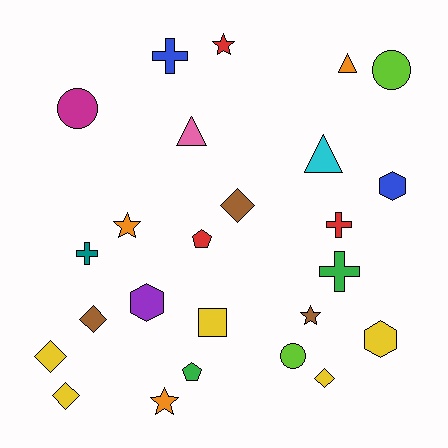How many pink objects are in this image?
There is 1 pink object.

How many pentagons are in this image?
There are 2 pentagons.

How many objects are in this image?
There are 25 objects.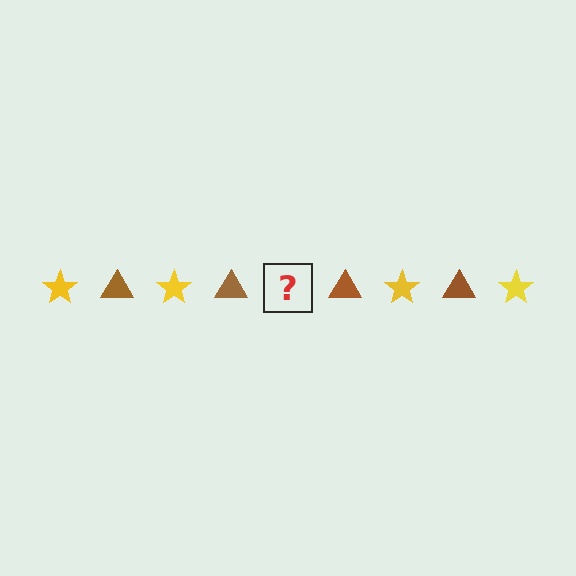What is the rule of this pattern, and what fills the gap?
The rule is that the pattern alternates between yellow star and brown triangle. The gap should be filled with a yellow star.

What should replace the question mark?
The question mark should be replaced with a yellow star.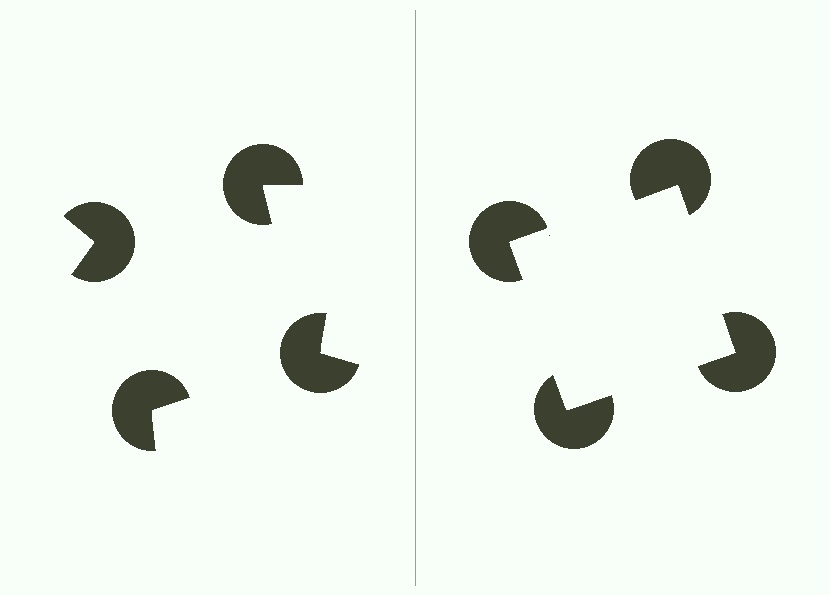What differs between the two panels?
The pac-man discs are positioned identically on both sides; only the wedge orientations differ. On the right they align to a square; on the left they are misaligned.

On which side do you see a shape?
An illusory square appears on the right side. On the left side the wedge cuts are rotated, so no coherent shape forms.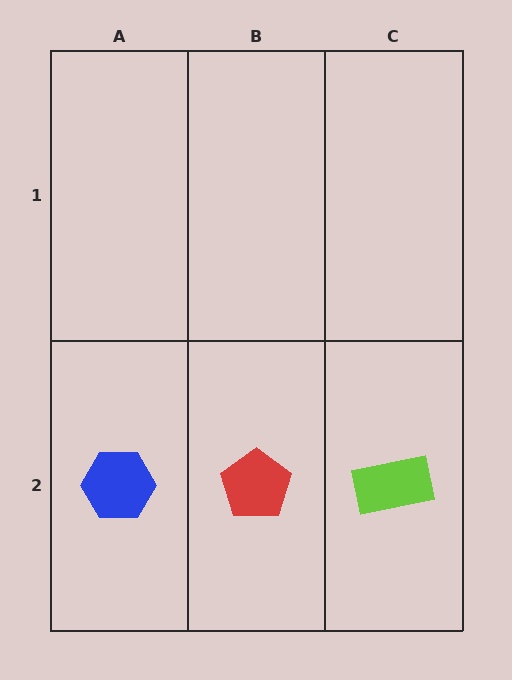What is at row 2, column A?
A blue hexagon.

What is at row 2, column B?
A red pentagon.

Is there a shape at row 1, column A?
No, that cell is empty.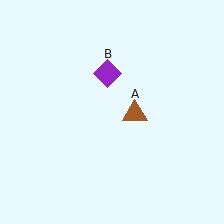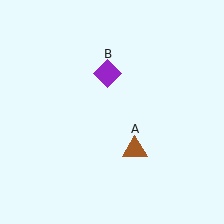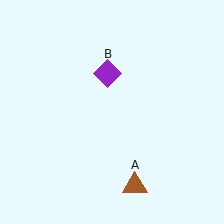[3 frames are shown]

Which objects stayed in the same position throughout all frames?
Purple diamond (object B) remained stationary.